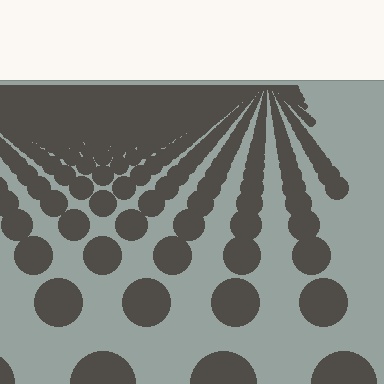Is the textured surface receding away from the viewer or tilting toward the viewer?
The surface is receding away from the viewer. Texture elements get smaller and denser toward the top.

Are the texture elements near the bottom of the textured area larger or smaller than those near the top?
Larger. Near the bottom, elements are closer to the viewer and appear at a bigger on-screen size.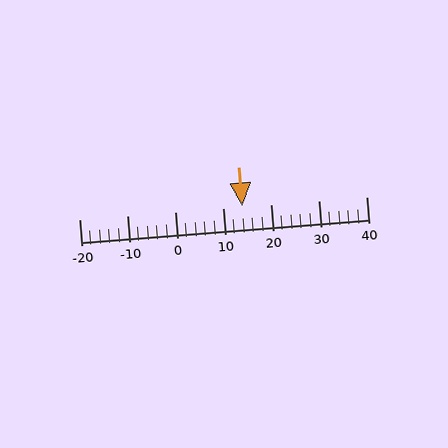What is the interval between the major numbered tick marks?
The major tick marks are spaced 10 units apart.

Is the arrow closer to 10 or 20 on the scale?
The arrow is closer to 10.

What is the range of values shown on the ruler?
The ruler shows values from -20 to 40.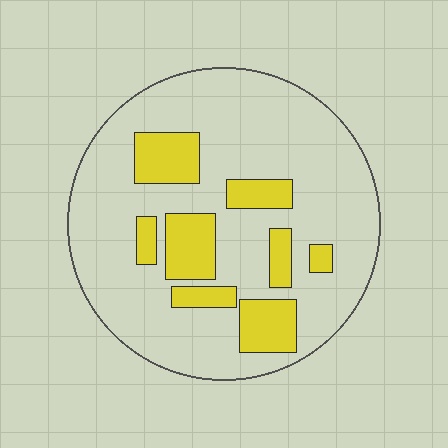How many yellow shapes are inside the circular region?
8.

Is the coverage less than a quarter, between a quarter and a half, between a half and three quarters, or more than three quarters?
Less than a quarter.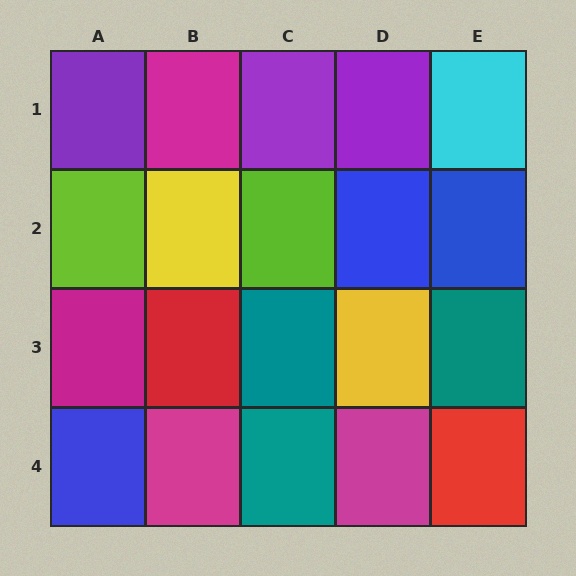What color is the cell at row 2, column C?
Lime.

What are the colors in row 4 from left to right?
Blue, magenta, teal, magenta, red.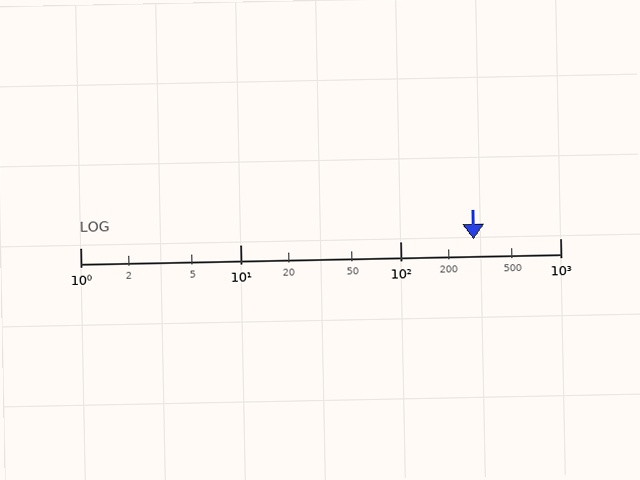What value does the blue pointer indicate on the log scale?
The pointer indicates approximately 290.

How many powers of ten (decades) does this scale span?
The scale spans 3 decades, from 1 to 1000.